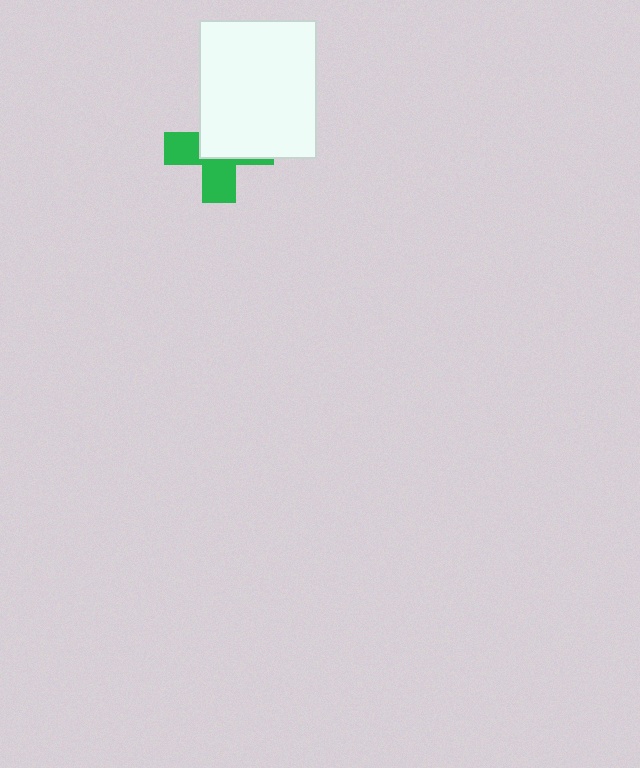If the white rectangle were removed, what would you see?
You would see the complete green cross.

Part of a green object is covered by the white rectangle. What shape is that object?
It is a cross.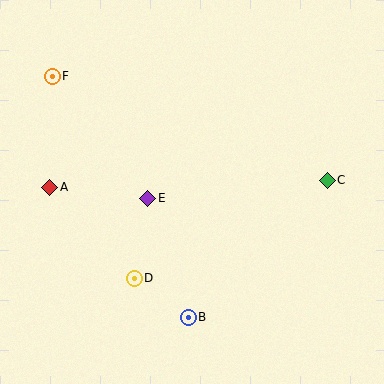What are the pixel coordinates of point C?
Point C is at (327, 180).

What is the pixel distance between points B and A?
The distance between B and A is 190 pixels.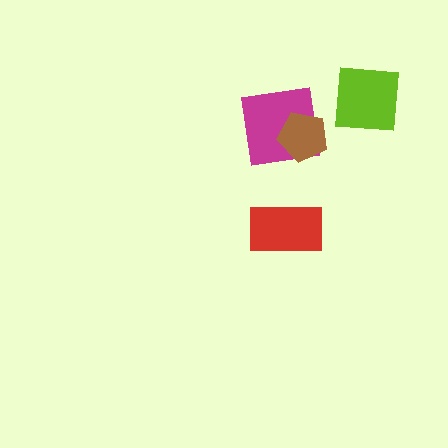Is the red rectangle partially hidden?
No, no other shape covers it.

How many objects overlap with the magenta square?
1 object overlaps with the magenta square.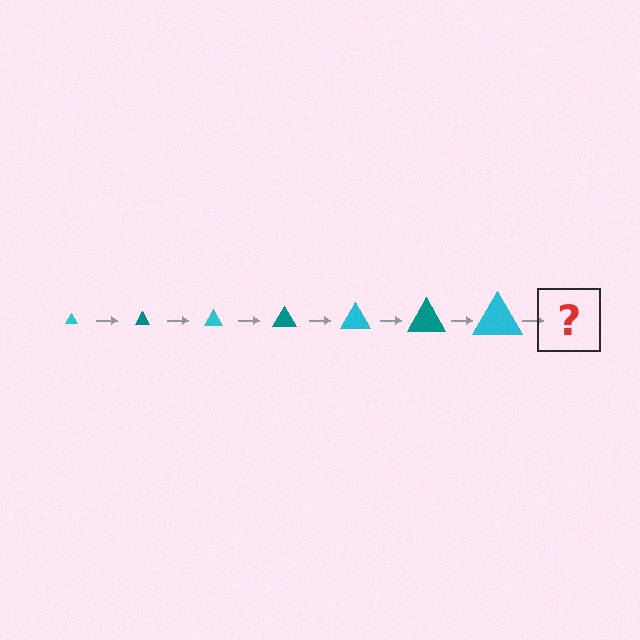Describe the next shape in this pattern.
It should be a teal triangle, larger than the previous one.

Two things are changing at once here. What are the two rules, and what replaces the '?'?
The two rules are that the triangle grows larger each step and the color cycles through cyan and teal. The '?' should be a teal triangle, larger than the previous one.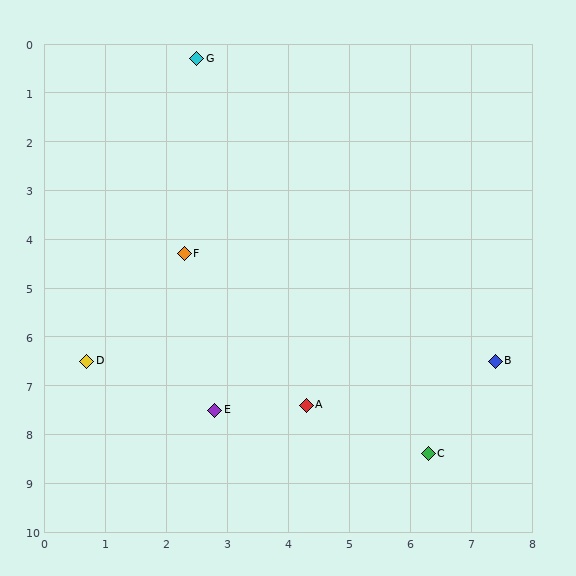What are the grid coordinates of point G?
Point G is at approximately (2.5, 0.3).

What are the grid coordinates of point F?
Point F is at approximately (2.3, 4.3).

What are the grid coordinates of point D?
Point D is at approximately (0.7, 6.5).